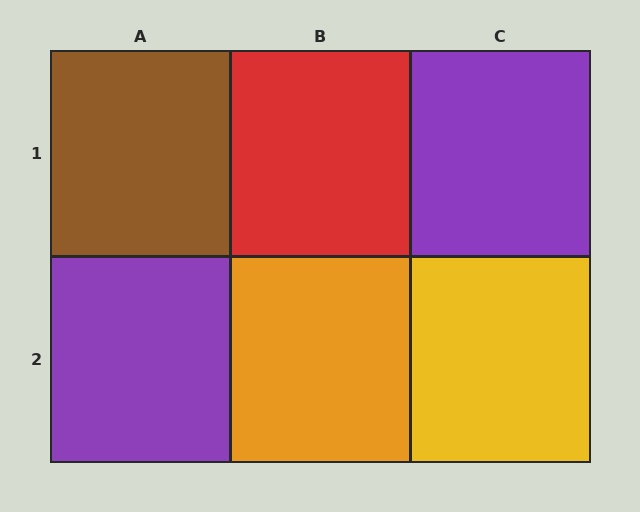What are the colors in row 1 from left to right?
Brown, red, purple.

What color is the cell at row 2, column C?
Yellow.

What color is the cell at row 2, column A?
Purple.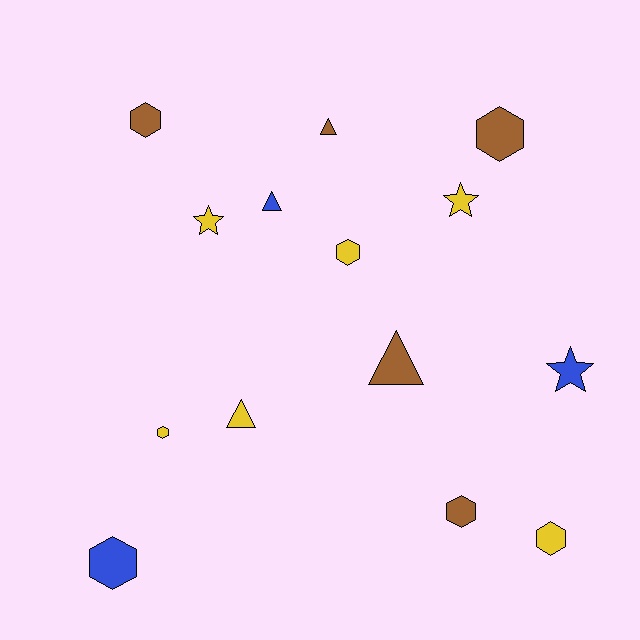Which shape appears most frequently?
Hexagon, with 7 objects.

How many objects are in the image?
There are 14 objects.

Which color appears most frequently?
Yellow, with 6 objects.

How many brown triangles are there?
There are 2 brown triangles.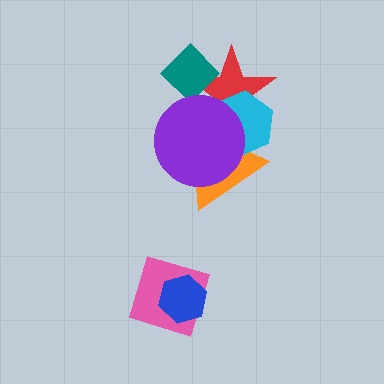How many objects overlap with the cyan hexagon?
3 objects overlap with the cyan hexagon.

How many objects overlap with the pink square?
1 object overlaps with the pink square.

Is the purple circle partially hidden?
No, no other shape covers it.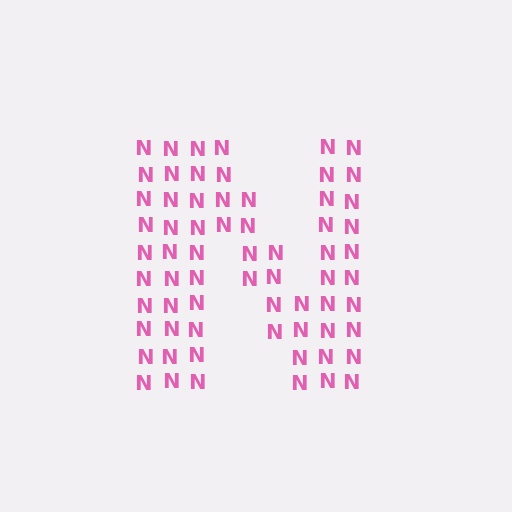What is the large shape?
The large shape is the letter N.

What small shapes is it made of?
It is made of small letter N's.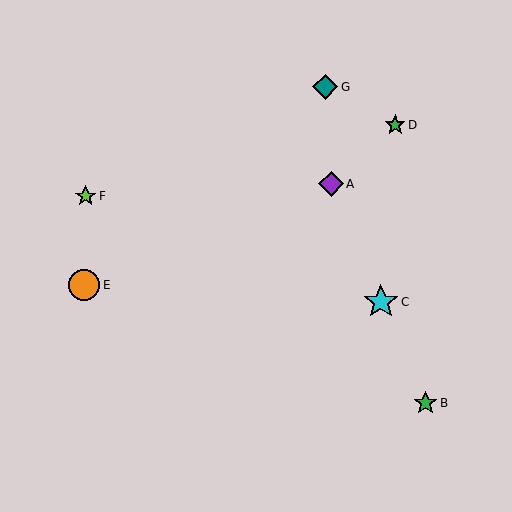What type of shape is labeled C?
Shape C is a cyan star.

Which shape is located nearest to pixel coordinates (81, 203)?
The lime star (labeled F) at (86, 196) is nearest to that location.